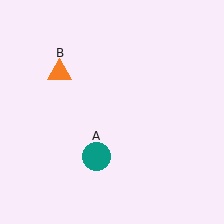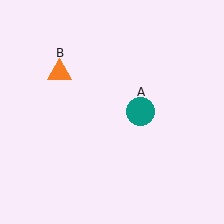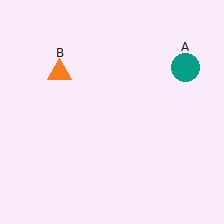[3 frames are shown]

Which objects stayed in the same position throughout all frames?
Orange triangle (object B) remained stationary.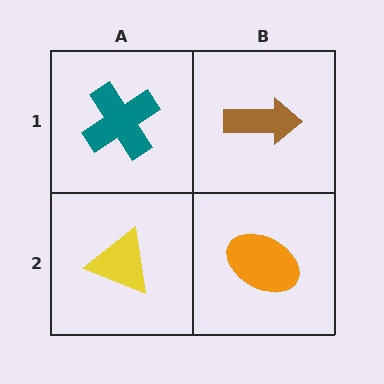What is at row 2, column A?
A yellow triangle.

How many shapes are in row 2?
2 shapes.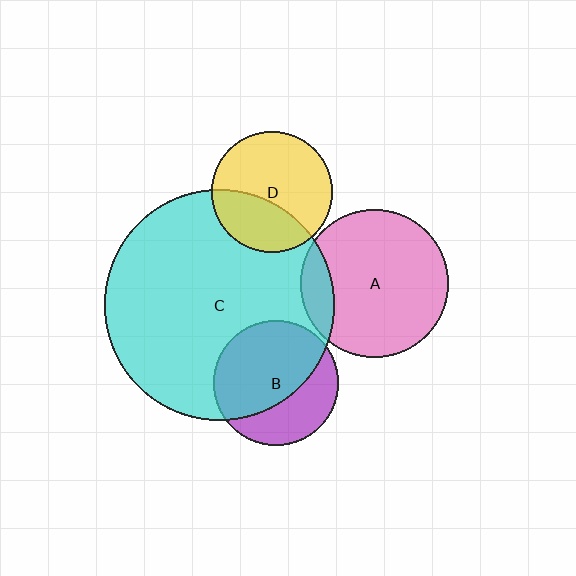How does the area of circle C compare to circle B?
Approximately 3.4 times.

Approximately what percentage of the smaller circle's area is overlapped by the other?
Approximately 65%.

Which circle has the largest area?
Circle C (cyan).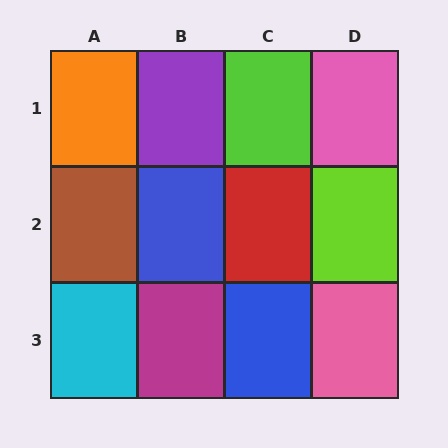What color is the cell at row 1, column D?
Pink.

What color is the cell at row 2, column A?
Brown.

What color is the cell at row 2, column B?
Blue.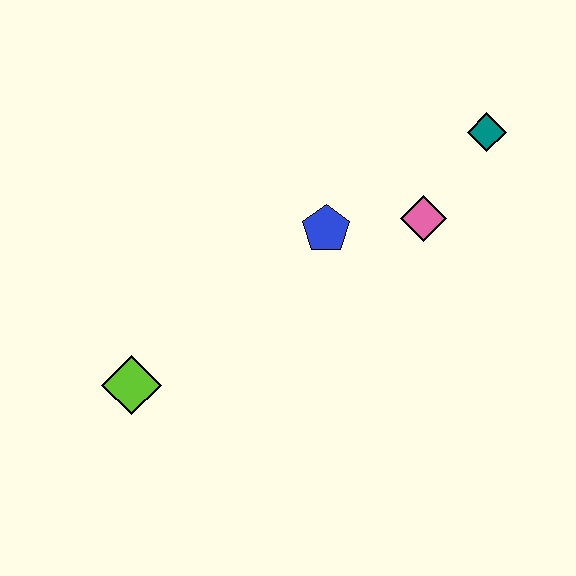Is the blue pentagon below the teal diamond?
Yes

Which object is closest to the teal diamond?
The pink diamond is closest to the teal diamond.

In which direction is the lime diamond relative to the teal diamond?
The lime diamond is to the left of the teal diamond.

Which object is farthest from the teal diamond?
The lime diamond is farthest from the teal diamond.